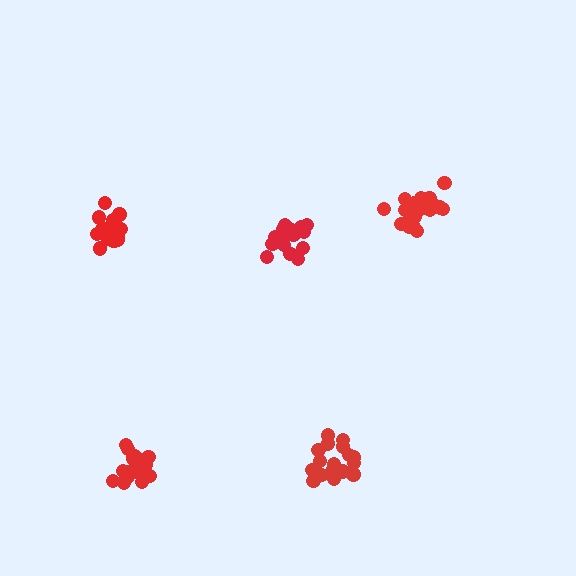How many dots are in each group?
Group 1: 16 dots, Group 2: 17 dots, Group 3: 17 dots, Group 4: 18 dots, Group 5: 20 dots (88 total).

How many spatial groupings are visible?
There are 5 spatial groupings.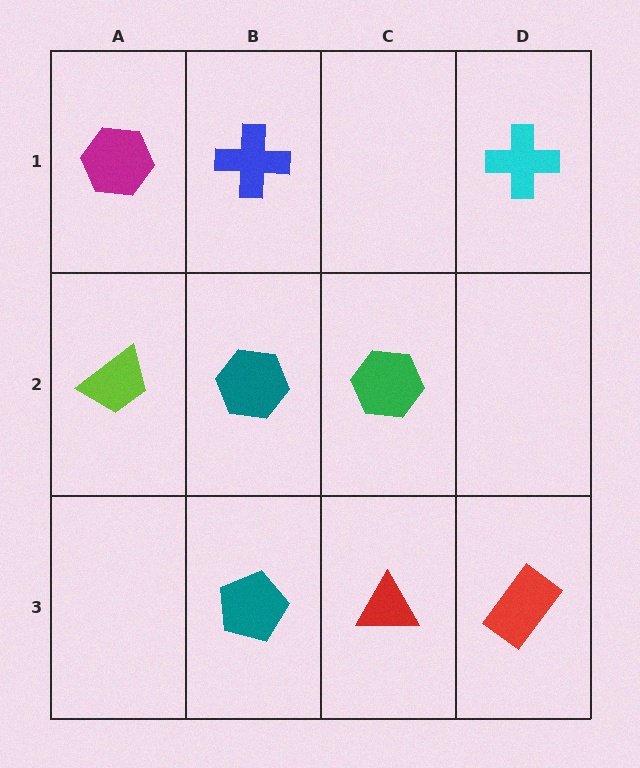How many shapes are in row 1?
3 shapes.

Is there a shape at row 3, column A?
No, that cell is empty.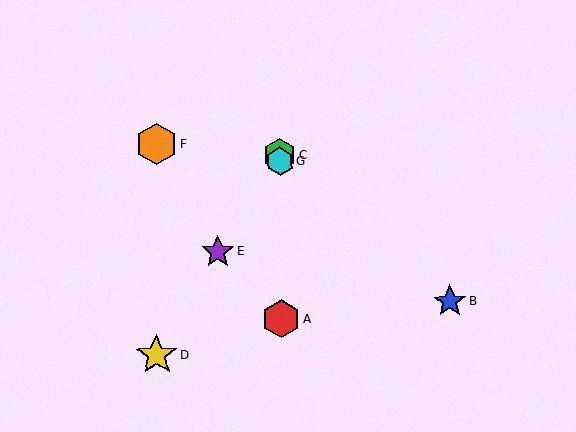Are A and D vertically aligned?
No, A is at x≈281 and D is at x≈157.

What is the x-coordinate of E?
Object E is at x≈218.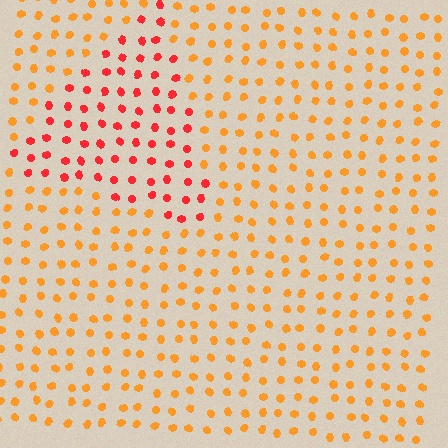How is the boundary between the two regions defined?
The boundary is defined purely by a slight shift in hue (about 36 degrees). Spacing, size, and orientation are identical on both sides.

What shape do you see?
I see a triangle.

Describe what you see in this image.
The image is filled with small orange elements in a uniform arrangement. A triangle-shaped region is visible where the elements are tinted to a slightly different hue, forming a subtle color boundary.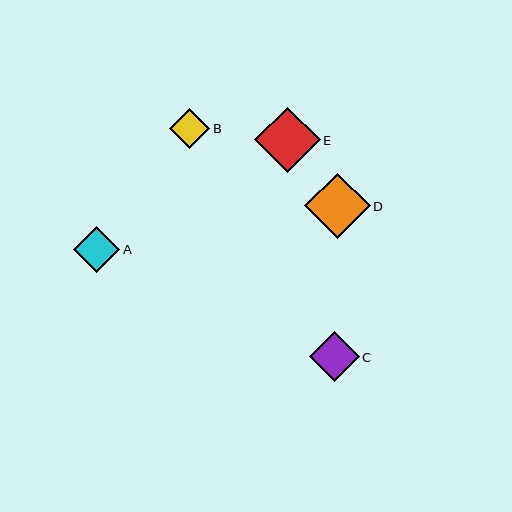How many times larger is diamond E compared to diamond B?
Diamond E is approximately 1.6 times the size of diamond B.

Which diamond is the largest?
Diamond E is the largest with a size of approximately 66 pixels.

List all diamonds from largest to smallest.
From largest to smallest: E, D, C, A, B.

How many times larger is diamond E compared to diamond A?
Diamond E is approximately 1.4 times the size of diamond A.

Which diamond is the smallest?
Diamond B is the smallest with a size of approximately 40 pixels.